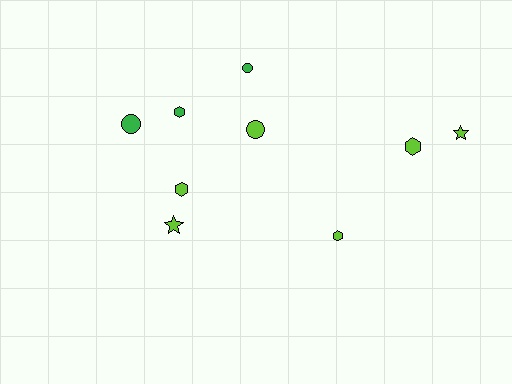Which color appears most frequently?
Lime, with 6 objects.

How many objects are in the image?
There are 9 objects.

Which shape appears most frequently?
Hexagon, with 4 objects.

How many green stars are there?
There are no green stars.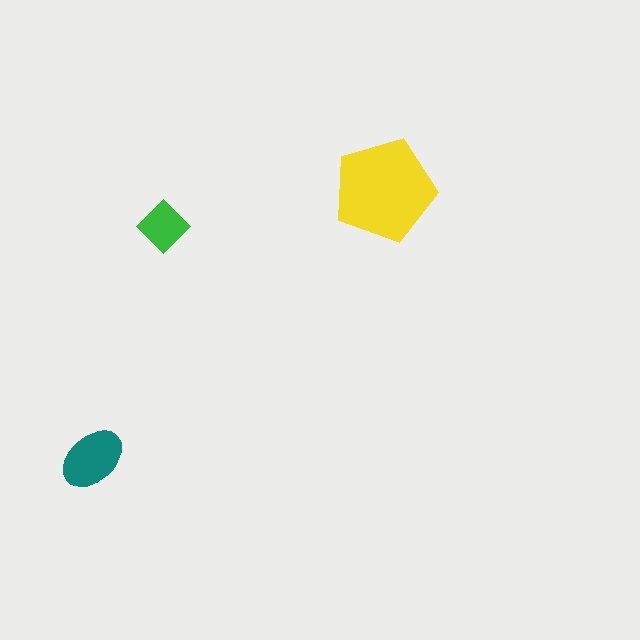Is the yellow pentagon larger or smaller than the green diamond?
Larger.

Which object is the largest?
The yellow pentagon.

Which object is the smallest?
The green diamond.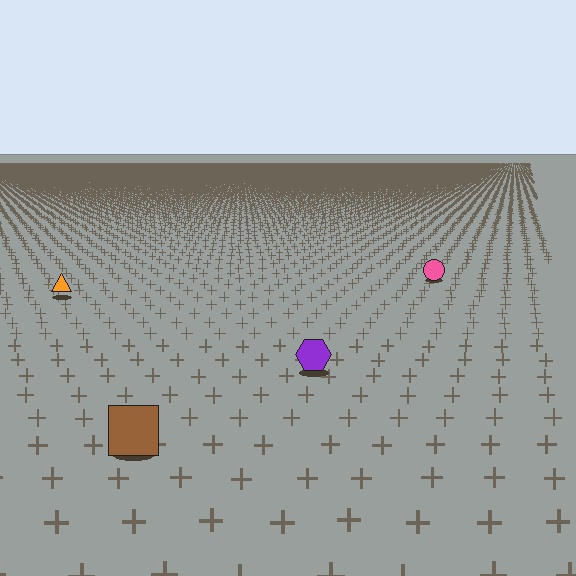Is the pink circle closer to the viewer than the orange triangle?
No. The orange triangle is closer — you can tell from the texture gradient: the ground texture is coarser near it.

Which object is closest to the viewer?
The brown square is closest. The texture marks near it are larger and more spread out.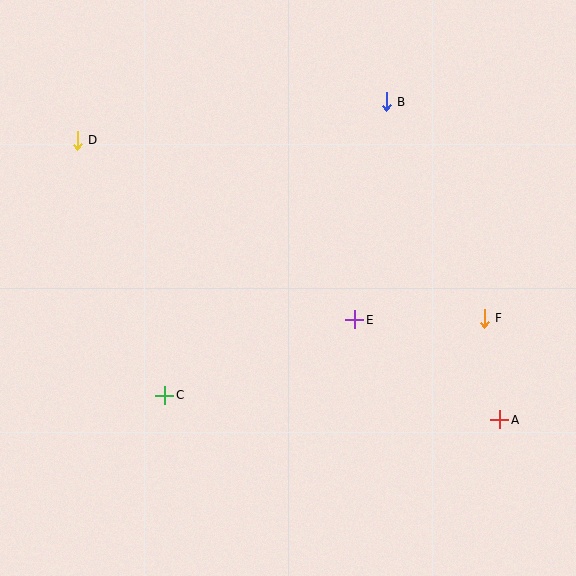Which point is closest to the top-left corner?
Point D is closest to the top-left corner.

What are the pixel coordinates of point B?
Point B is at (386, 102).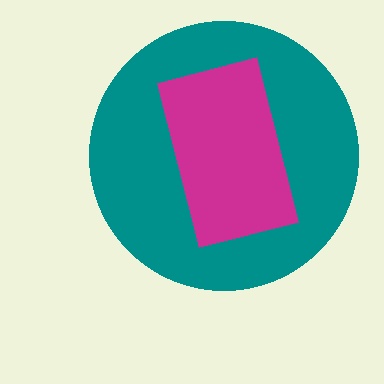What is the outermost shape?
The teal circle.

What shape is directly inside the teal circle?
The magenta rectangle.